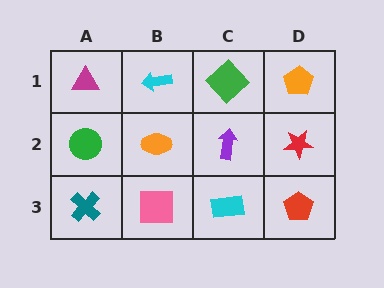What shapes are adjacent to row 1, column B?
An orange ellipse (row 2, column B), a magenta triangle (row 1, column A), a green diamond (row 1, column C).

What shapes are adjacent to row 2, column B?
A cyan arrow (row 1, column B), a pink square (row 3, column B), a green circle (row 2, column A), a purple arrow (row 2, column C).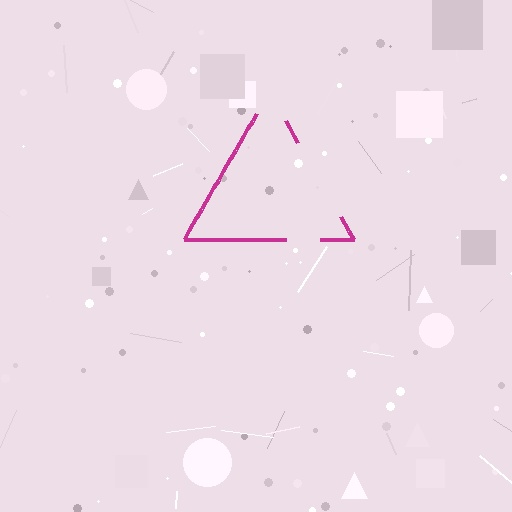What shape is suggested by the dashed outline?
The dashed outline suggests a triangle.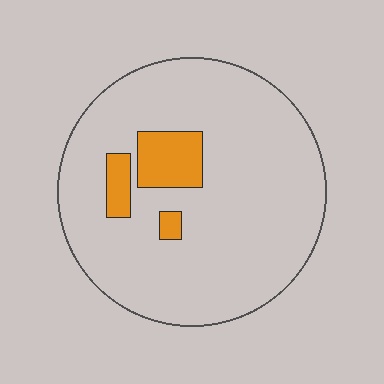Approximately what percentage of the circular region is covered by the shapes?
Approximately 10%.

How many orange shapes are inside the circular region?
3.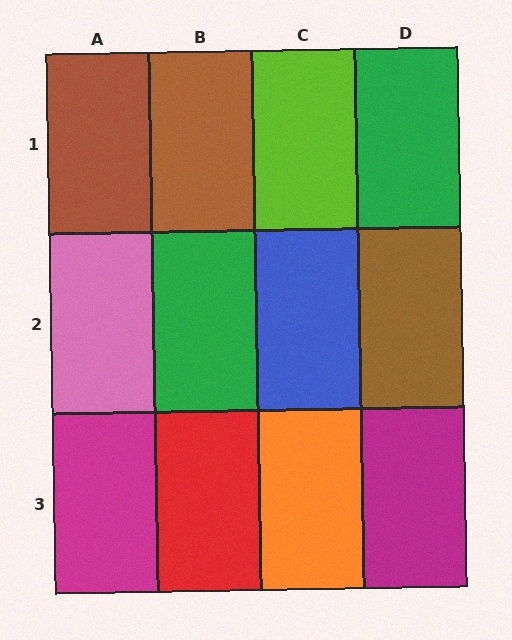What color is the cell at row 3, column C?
Orange.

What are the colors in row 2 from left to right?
Pink, green, blue, brown.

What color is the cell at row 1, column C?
Lime.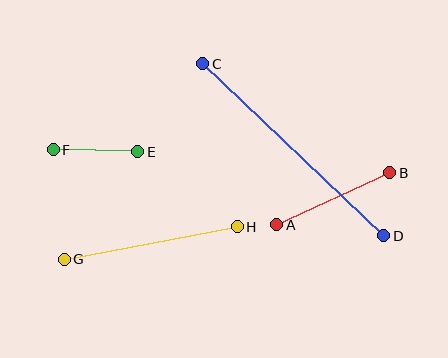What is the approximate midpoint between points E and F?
The midpoint is at approximately (95, 151) pixels.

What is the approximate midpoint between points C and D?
The midpoint is at approximately (293, 150) pixels.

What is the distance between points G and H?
The distance is approximately 176 pixels.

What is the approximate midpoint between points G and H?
The midpoint is at approximately (151, 243) pixels.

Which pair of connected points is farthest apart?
Points C and D are farthest apart.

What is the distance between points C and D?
The distance is approximately 250 pixels.